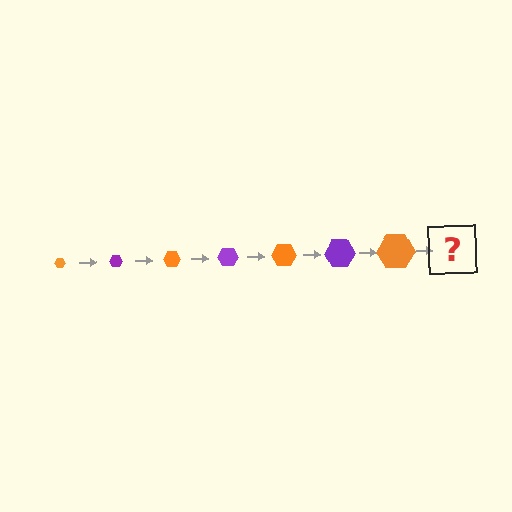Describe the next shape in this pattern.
It should be a purple hexagon, larger than the previous one.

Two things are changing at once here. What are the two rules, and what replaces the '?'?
The two rules are that the hexagon grows larger each step and the color cycles through orange and purple. The '?' should be a purple hexagon, larger than the previous one.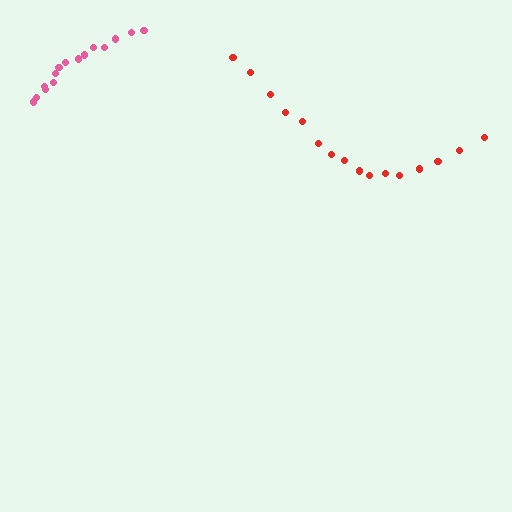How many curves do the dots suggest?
There are 2 distinct paths.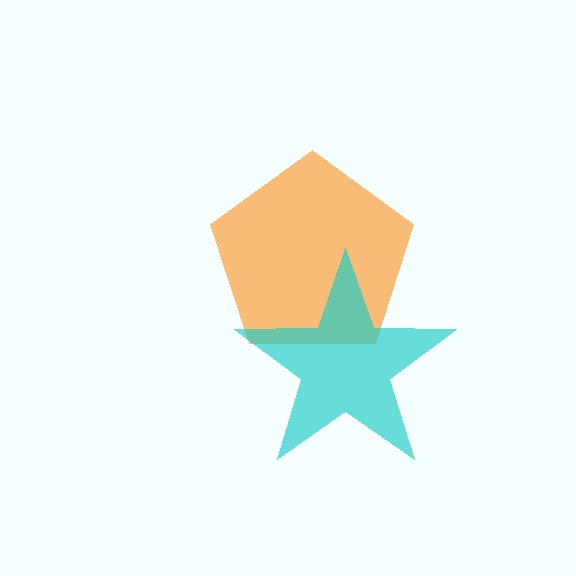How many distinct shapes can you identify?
There are 2 distinct shapes: an orange pentagon, a cyan star.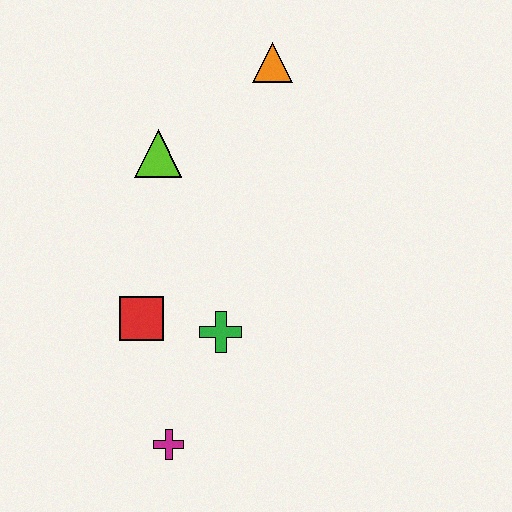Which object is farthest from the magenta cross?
The orange triangle is farthest from the magenta cross.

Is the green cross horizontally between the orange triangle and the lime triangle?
Yes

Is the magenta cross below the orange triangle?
Yes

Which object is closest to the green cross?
The red square is closest to the green cross.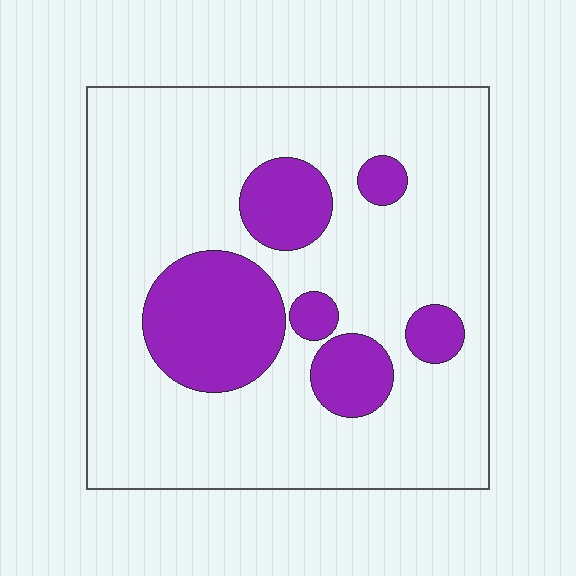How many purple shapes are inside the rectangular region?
6.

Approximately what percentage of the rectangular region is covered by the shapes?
Approximately 20%.